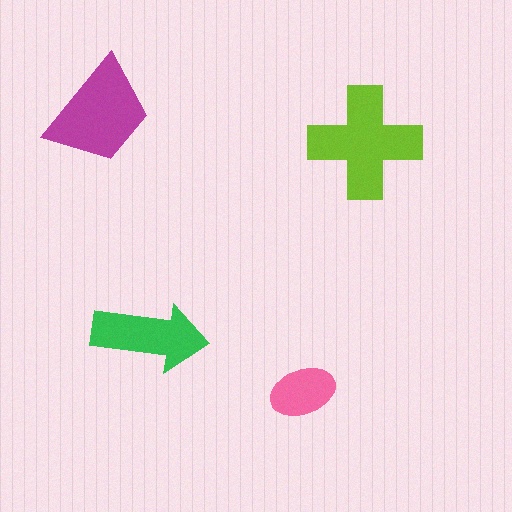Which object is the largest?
The lime cross.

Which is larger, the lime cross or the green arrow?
The lime cross.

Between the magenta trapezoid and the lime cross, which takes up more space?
The lime cross.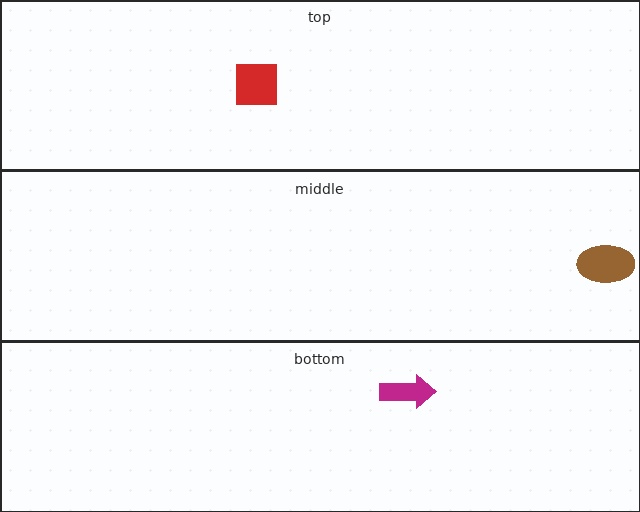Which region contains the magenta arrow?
The bottom region.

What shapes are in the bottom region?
The magenta arrow.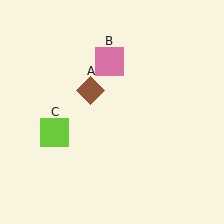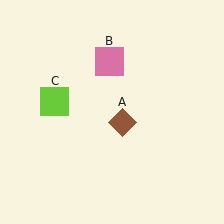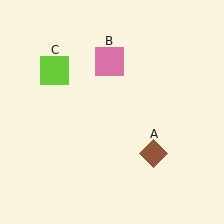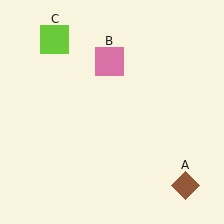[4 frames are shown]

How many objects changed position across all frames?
2 objects changed position: brown diamond (object A), lime square (object C).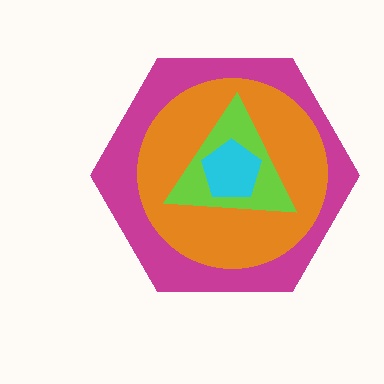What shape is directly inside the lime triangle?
The cyan pentagon.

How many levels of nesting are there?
4.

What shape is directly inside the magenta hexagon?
The orange circle.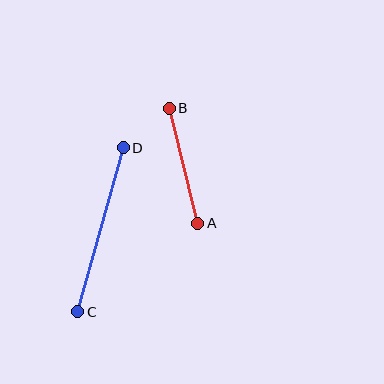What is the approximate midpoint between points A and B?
The midpoint is at approximately (184, 166) pixels.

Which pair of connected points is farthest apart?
Points C and D are farthest apart.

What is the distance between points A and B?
The distance is approximately 118 pixels.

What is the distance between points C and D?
The distance is approximately 170 pixels.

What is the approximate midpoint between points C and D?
The midpoint is at approximately (100, 230) pixels.